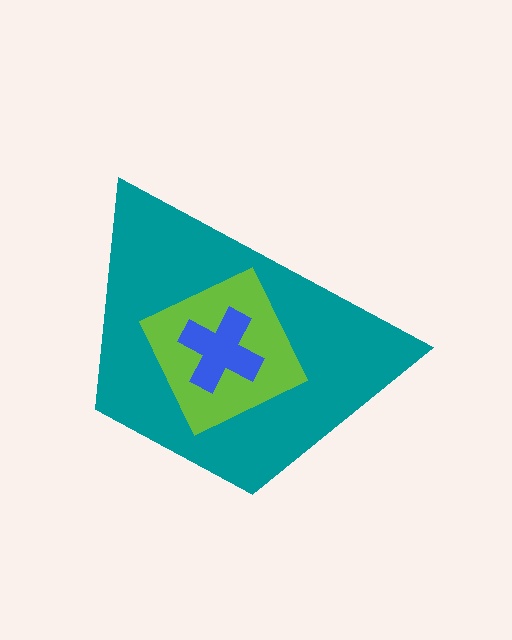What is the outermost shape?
The teal trapezoid.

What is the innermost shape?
The blue cross.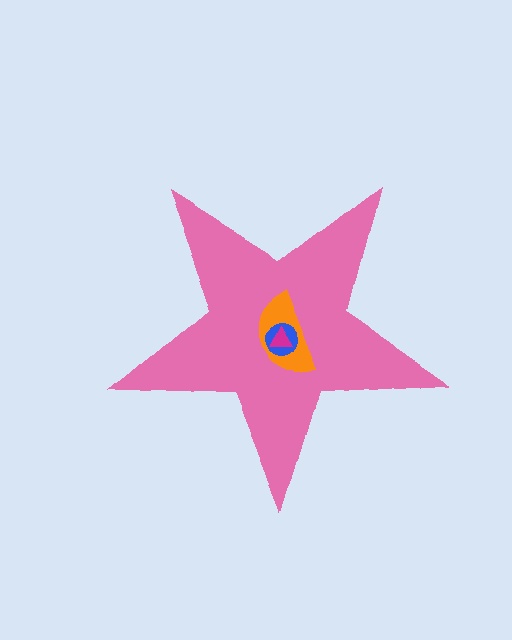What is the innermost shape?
The magenta triangle.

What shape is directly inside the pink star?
The orange semicircle.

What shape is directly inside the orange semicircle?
The blue circle.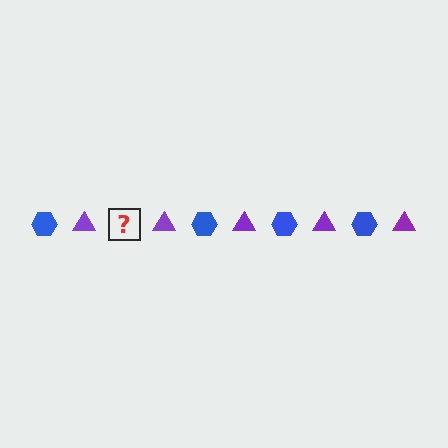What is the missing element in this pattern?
The missing element is a blue hexagon.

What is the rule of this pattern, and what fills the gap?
The rule is that the pattern alternates between blue hexagon and purple triangle. The gap should be filled with a blue hexagon.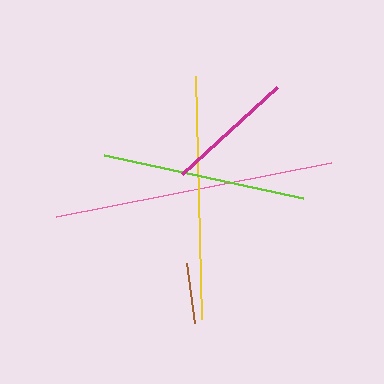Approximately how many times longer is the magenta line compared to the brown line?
The magenta line is approximately 2.1 times the length of the brown line.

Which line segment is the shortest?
The brown line is the shortest at approximately 60 pixels.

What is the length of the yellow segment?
The yellow segment is approximately 242 pixels long.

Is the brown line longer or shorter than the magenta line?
The magenta line is longer than the brown line.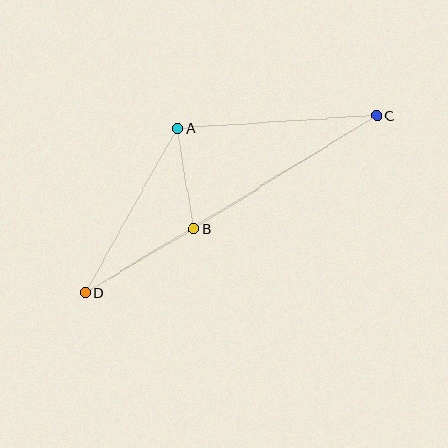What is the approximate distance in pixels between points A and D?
The distance between A and D is approximately 188 pixels.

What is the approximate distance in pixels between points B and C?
The distance between B and C is approximately 215 pixels.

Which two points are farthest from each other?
Points C and D are farthest from each other.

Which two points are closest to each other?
Points A and B are closest to each other.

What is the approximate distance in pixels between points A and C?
The distance between A and C is approximately 200 pixels.